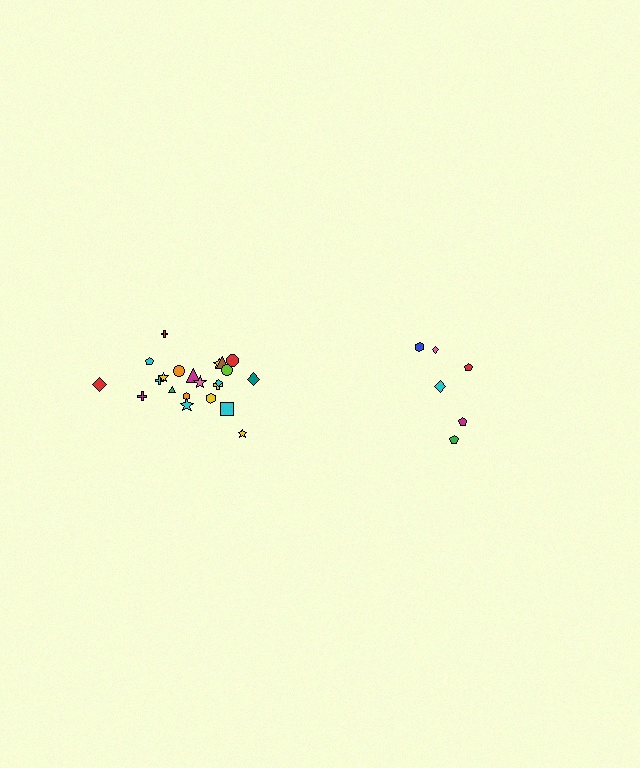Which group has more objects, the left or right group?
The left group.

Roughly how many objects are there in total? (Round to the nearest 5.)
Roughly 30 objects in total.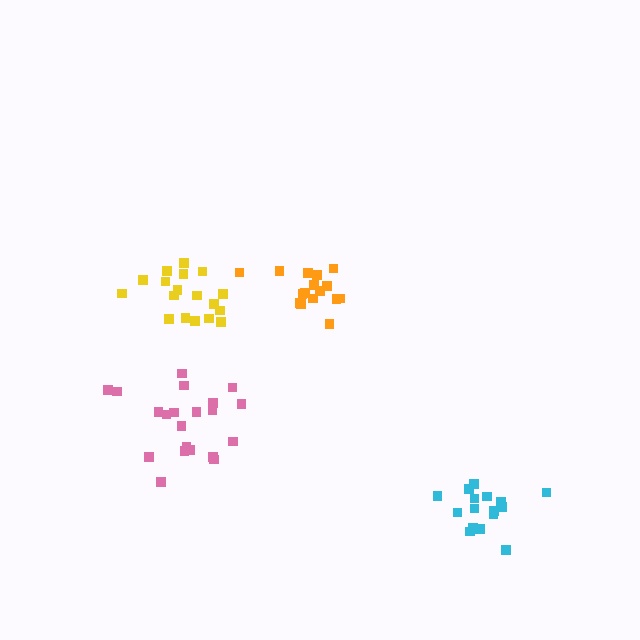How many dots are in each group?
Group 1: 16 dots, Group 2: 18 dots, Group 3: 16 dots, Group 4: 21 dots (71 total).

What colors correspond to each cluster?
The clusters are colored: orange, yellow, cyan, pink.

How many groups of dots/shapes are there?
There are 4 groups.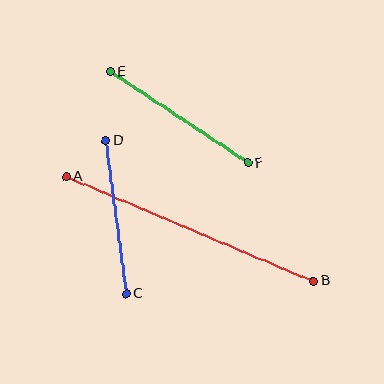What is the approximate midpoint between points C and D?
The midpoint is at approximately (116, 217) pixels.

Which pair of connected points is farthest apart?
Points A and B are farthest apart.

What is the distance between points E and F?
The distance is approximately 165 pixels.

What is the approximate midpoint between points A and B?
The midpoint is at approximately (190, 229) pixels.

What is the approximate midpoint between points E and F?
The midpoint is at approximately (179, 117) pixels.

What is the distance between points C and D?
The distance is approximately 155 pixels.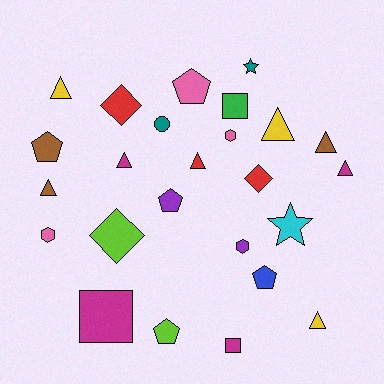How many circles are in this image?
There is 1 circle.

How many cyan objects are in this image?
There is 1 cyan object.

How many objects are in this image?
There are 25 objects.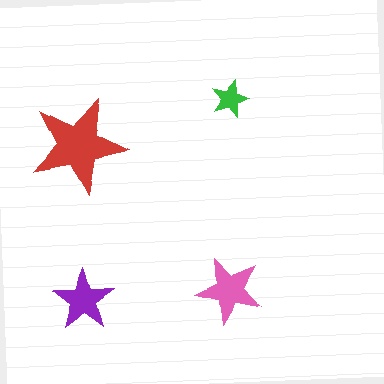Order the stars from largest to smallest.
the red one, the pink one, the purple one, the green one.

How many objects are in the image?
There are 4 objects in the image.